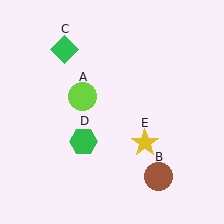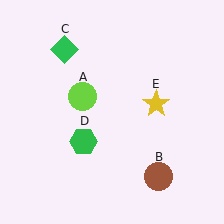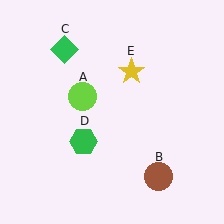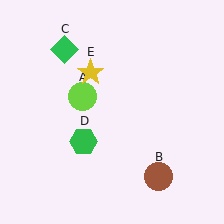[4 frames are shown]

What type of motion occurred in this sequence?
The yellow star (object E) rotated counterclockwise around the center of the scene.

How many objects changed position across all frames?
1 object changed position: yellow star (object E).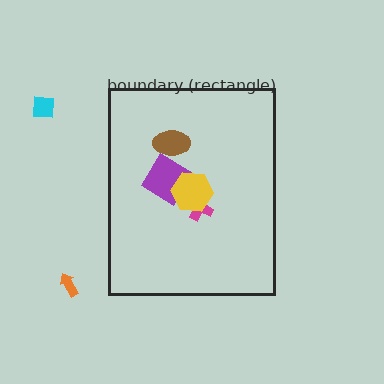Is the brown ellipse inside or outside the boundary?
Inside.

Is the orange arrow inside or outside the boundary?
Outside.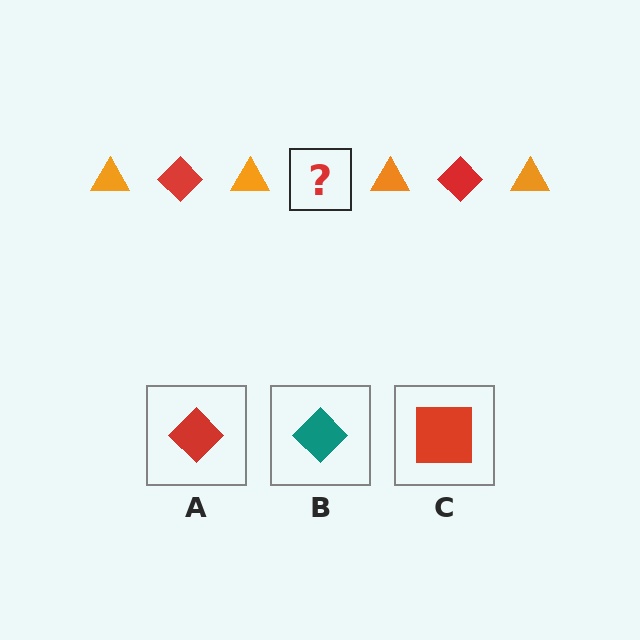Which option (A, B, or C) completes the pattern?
A.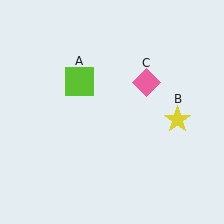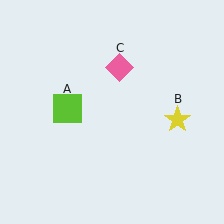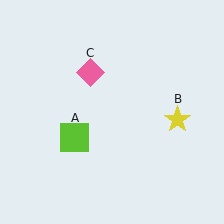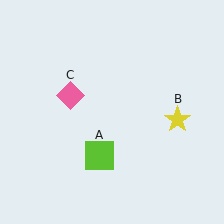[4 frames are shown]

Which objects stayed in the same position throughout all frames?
Yellow star (object B) remained stationary.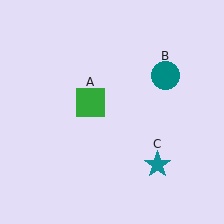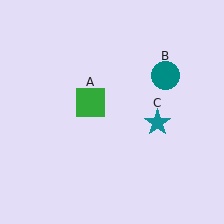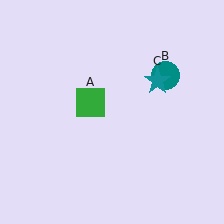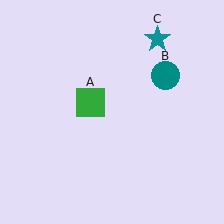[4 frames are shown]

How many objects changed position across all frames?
1 object changed position: teal star (object C).